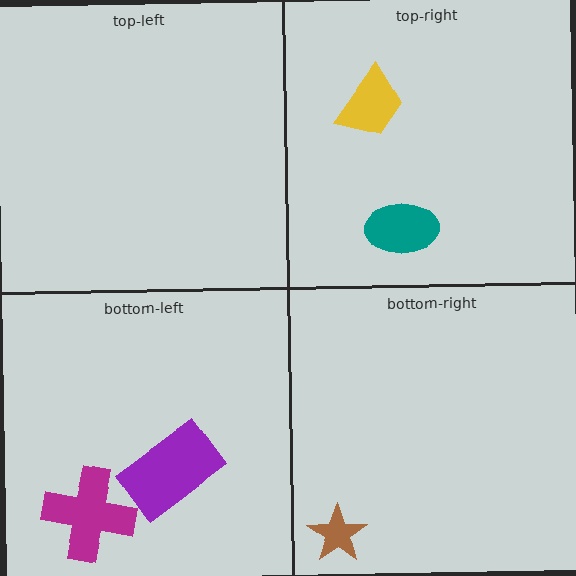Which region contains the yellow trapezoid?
The top-right region.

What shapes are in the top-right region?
The yellow trapezoid, the teal ellipse.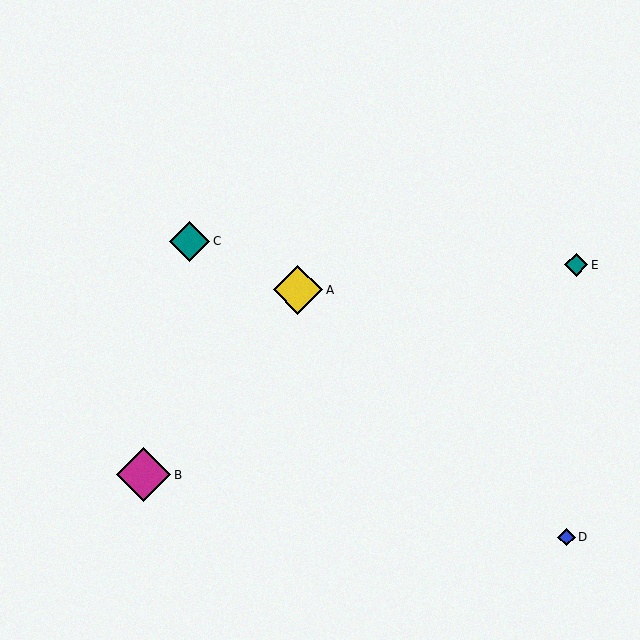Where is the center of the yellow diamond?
The center of the yellow diamond is at (298, 290).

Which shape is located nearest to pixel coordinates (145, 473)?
The magenta diamond (labeled B) at (143, 475) is nearest to that location.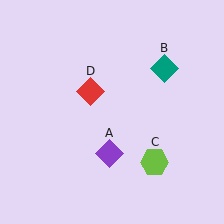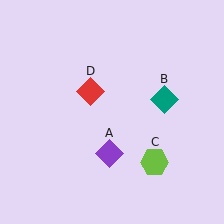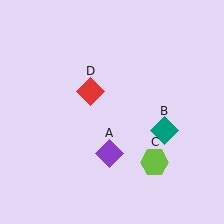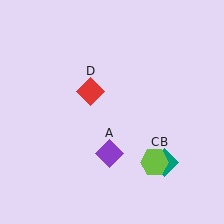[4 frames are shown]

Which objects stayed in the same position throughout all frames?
Purple diamond (object A) and lime hexagon (object C) and red diamond (object D) remained stationary.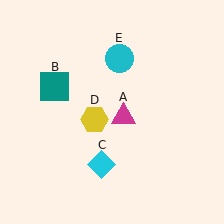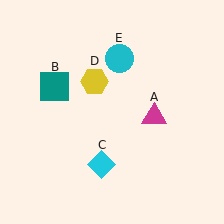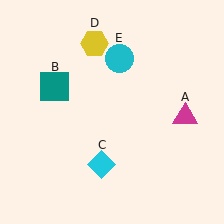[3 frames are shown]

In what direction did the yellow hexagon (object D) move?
The yellow hexagon (object D) moved up.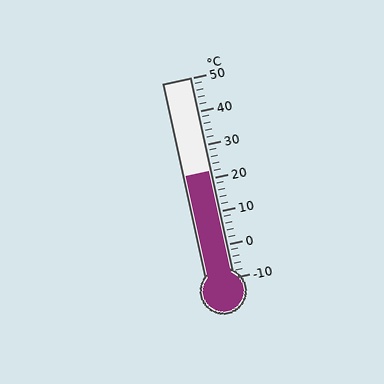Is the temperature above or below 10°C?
The temperature is above 10°C.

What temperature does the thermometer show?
The thermometer shows approximately 22°C.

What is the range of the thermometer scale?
The thermometer scale ranges from -10°C to 50°C.